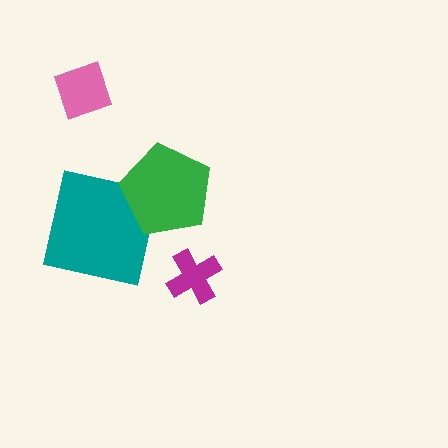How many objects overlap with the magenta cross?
0 objects overlap with the magenta cross.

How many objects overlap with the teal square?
1 object overlaps with the teal square.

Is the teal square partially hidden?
Yes, it is partially covered by another shape.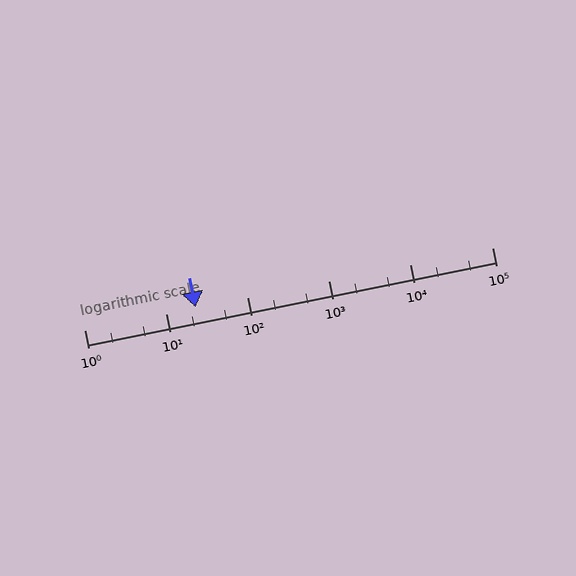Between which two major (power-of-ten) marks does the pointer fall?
The pointer is between 10 and 100.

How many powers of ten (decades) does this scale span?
The scale spans 5 decades, from 1 to 100000.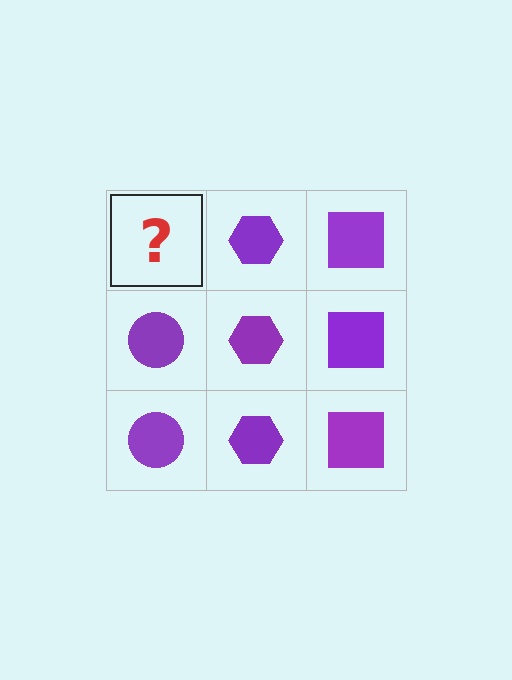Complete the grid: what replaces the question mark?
The question mark should be replaced with a purple circle.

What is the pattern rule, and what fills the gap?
The rule is that each column has a consistent shape. The gap should be filled with a purple circle.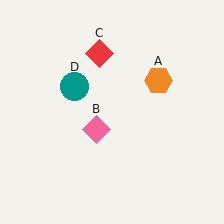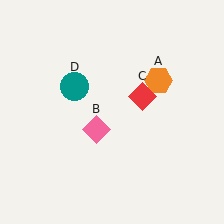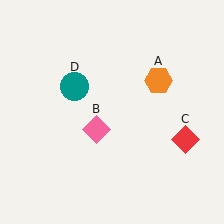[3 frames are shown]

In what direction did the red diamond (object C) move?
The red diamond (object C) moved down and to the right.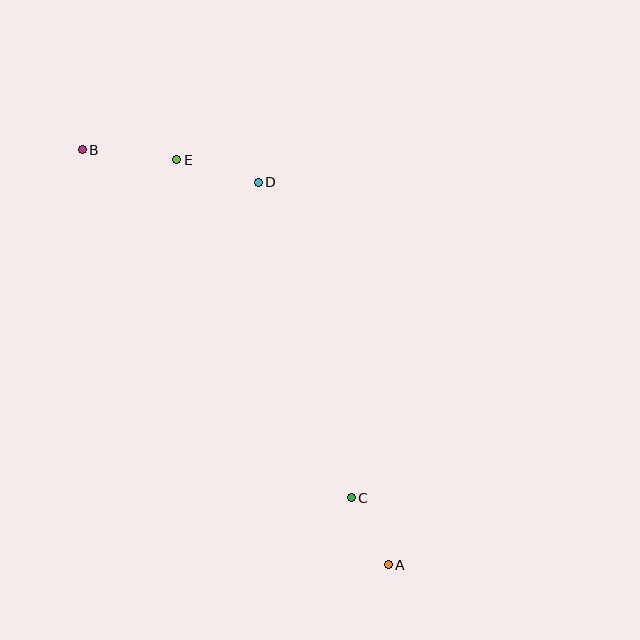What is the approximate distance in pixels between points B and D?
The distance between B and D is approximately 179 pixels.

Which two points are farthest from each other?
Points A and B are farthest from each other.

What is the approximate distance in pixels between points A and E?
The distance between A and E is approximately 457 pixels.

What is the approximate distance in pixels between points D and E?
The distance between D and E is approximately 84 pixels.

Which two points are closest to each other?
Points A and C are closest to each other.